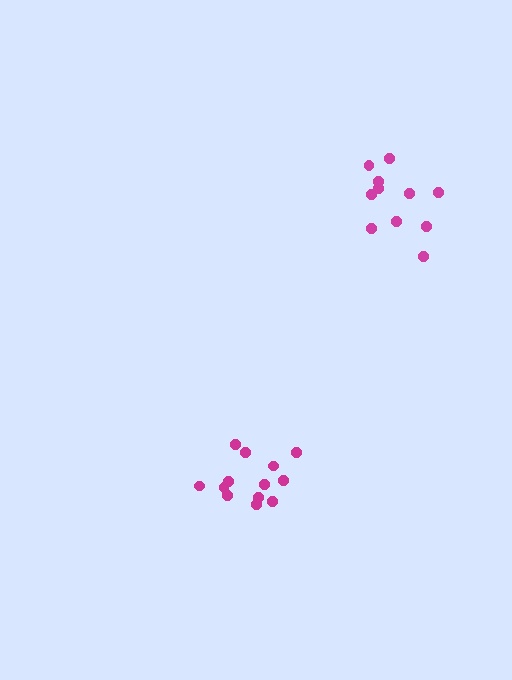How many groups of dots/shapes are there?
There are 2 groups.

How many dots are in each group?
Group 1: 11 dots, Group 2: 13 dots (24 total).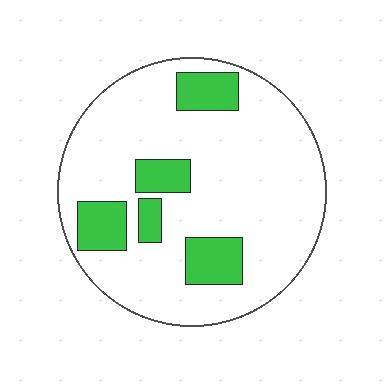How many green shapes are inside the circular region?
5.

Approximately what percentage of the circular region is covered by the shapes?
Approximately 20%.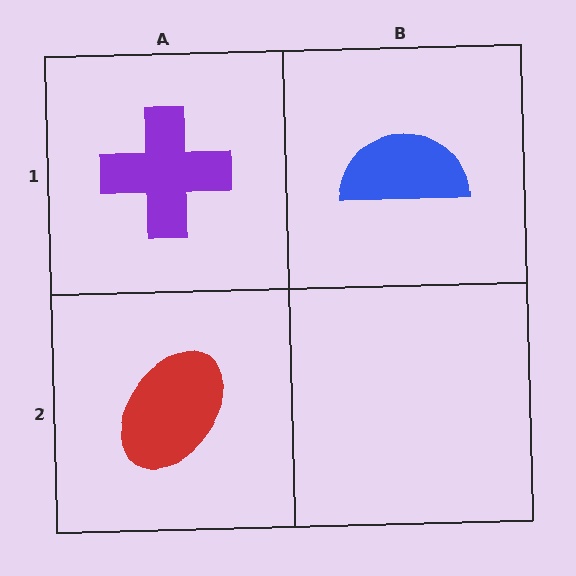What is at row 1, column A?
A purple cross.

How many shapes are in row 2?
1 shape.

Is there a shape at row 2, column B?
No, that cell is empty.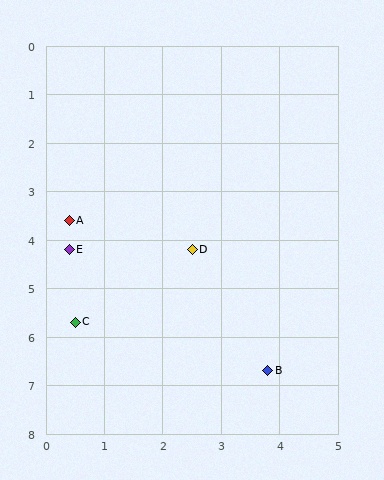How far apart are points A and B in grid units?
Points A and B are about 4.6 grid units apart.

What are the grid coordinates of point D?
Point D is at approximately (2.5, 4.2).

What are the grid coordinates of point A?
Point A is at approximately (0.4, 3.6).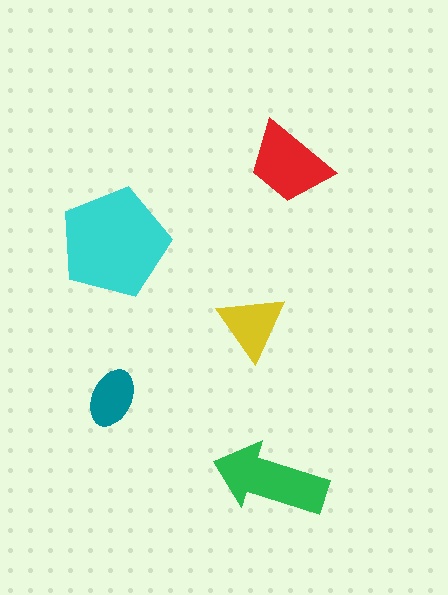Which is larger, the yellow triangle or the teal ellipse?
The yellow triangle.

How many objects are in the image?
There are 5 objects in the image.